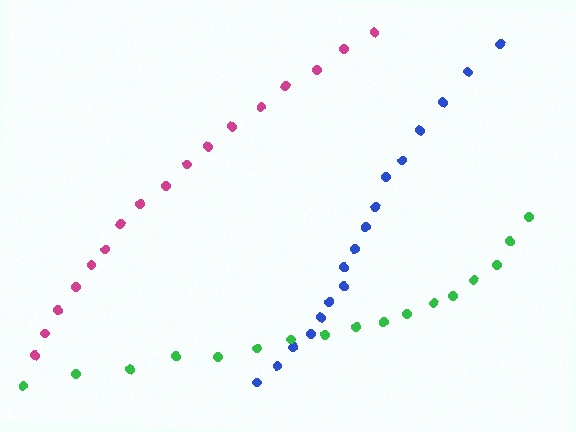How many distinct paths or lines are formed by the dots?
There are 3 distinct paths.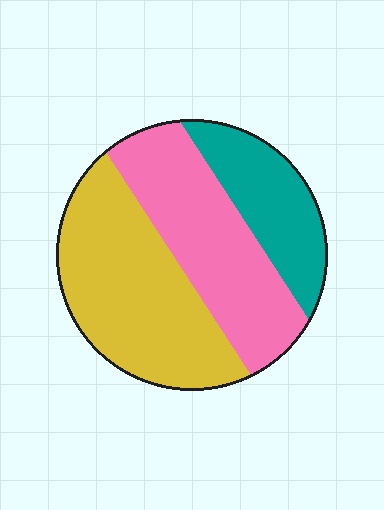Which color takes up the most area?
Yellow, at roughly 45%.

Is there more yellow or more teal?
Yellow.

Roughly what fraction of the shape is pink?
Pink covers about 35% of the shape.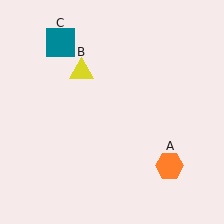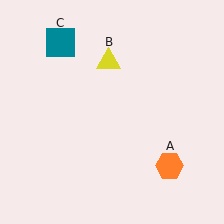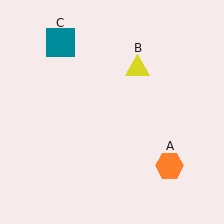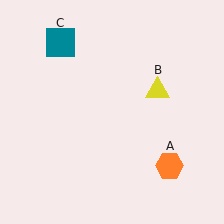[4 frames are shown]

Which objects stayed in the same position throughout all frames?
Orange hexagon (object A) and teal square (object C) remained stationary.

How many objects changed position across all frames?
1 object changed position: yellow triangle (object B).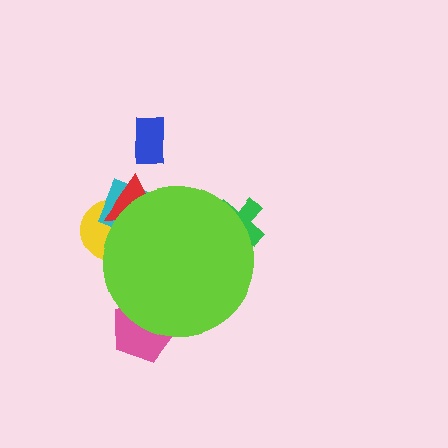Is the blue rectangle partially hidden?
No, the blue rectangle is fully visible.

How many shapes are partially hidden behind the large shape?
5 shapes are partially hidden.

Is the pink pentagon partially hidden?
Yes, the pink pentagon is partially hidden behind the lime circle.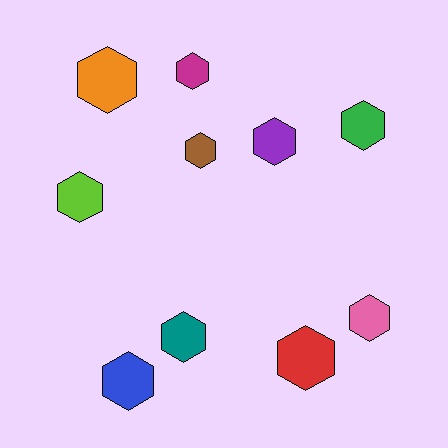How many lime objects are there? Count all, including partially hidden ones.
There is 1 lime object.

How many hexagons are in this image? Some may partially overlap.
There are 10 hexagons.